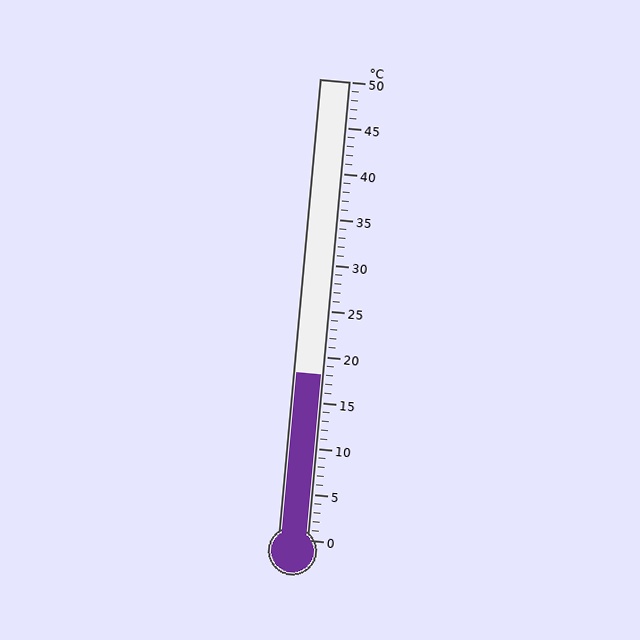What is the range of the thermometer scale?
The thermometer scale ranges from 0°C to 50°C.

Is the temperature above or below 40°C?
The temperature is below 40°C.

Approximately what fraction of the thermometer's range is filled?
The thermometer is filled to approximately 35% of its range.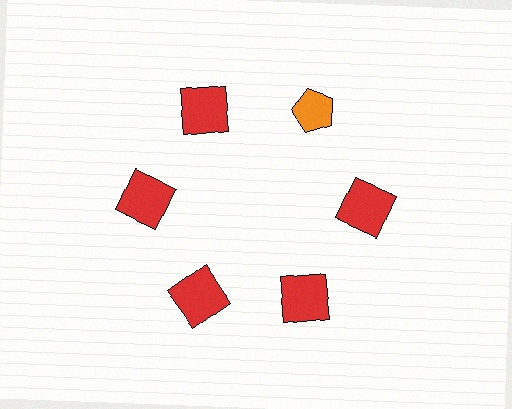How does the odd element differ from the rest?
It differs in both color (orange instead of red) and shape (pentagon instead of square).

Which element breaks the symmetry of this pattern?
The orange pentagon at roughly the 1 o'clock position breaks the symmetry. All other shapes are red squares.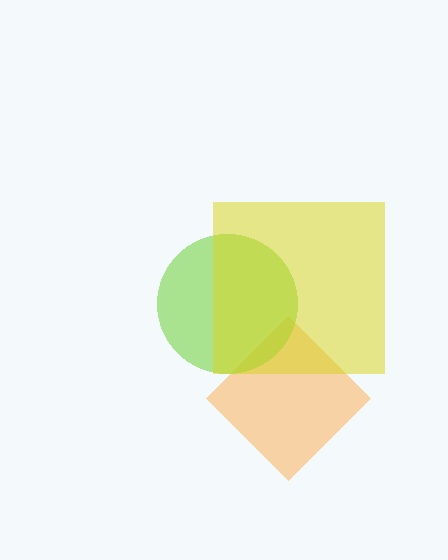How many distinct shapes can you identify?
There are 3 distinct shapes: an orange diamond, a lime circle, a yellow square.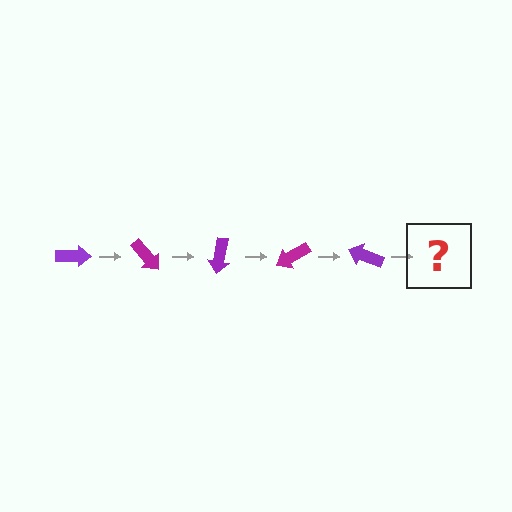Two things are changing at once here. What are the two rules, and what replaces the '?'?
The two rules are that it rotates 50 degrees each step and the color cycles through purple and magenta. The '?' should be a magenta arrow, rotated 250 degrees from the start.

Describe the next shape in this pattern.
It should be a magenta arrow, rotated 250 degrees from the start.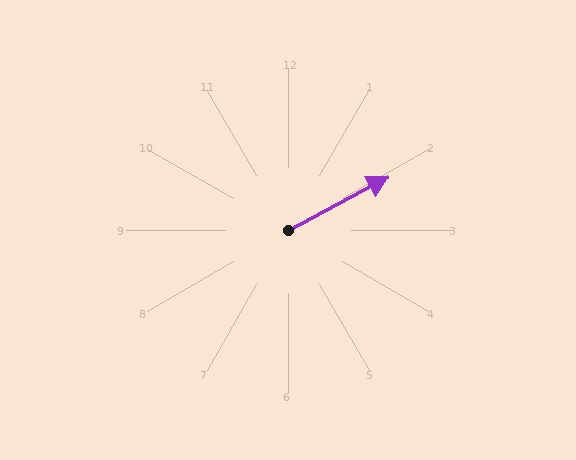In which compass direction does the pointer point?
Northeast.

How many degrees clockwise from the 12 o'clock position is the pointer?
Approximately 62 degrees.